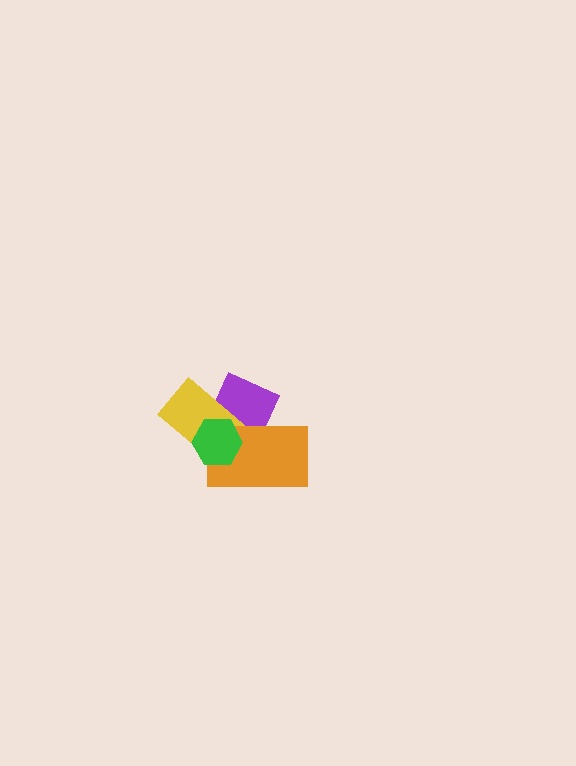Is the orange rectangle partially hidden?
Yes, it is partially covered by another shape.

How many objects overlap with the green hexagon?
3 objects overlap with the green hexagon.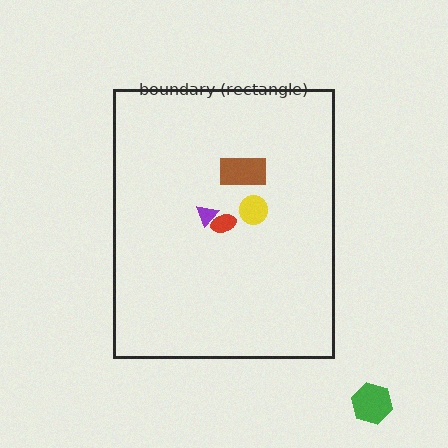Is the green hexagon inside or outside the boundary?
Outside.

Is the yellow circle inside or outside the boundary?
Inside.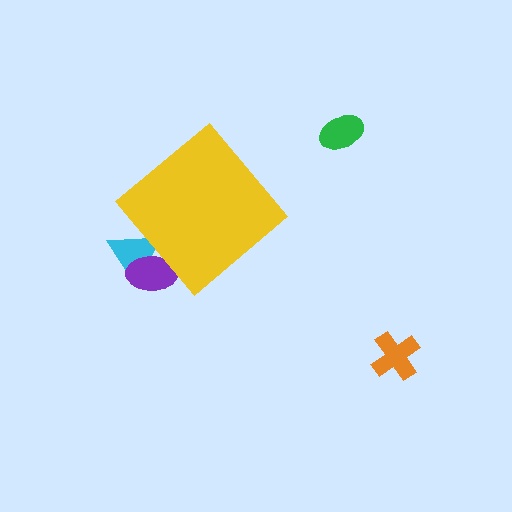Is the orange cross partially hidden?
No, the orange cross is fully visible.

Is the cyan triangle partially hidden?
Yes, the cyan triangle is partially hidden behind the yellow diamond.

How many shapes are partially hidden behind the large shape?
2 shapes are partially hidden.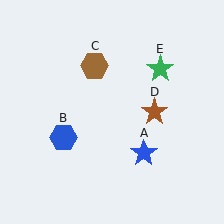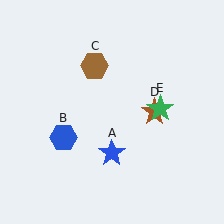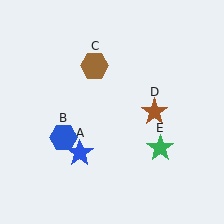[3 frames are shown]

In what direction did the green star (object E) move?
The green star (object E) moved down.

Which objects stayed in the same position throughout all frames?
Blue hexagon (object B) and brown hexagon (object C) and brown star (object D) remained stationary.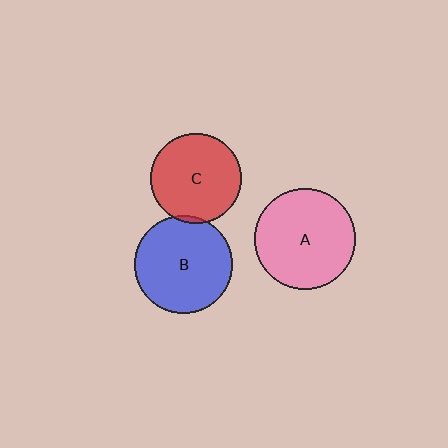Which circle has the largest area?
Circle A (pink).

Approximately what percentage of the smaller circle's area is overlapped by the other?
Approximately 5%.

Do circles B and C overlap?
Yes.